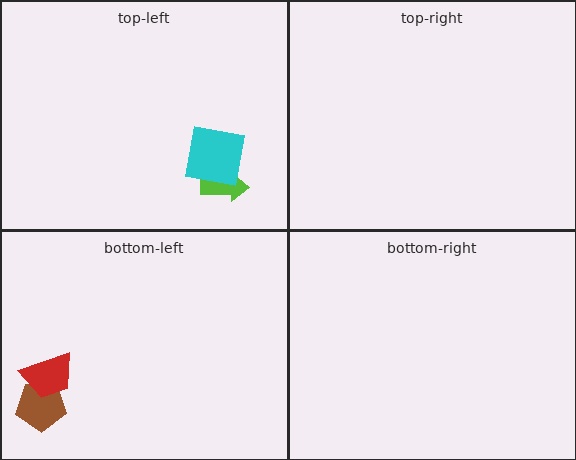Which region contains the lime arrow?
The top-left region.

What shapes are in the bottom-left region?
The brown pentagon, the red trapezoid.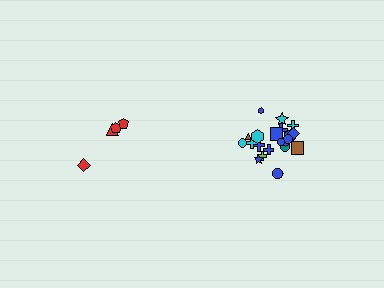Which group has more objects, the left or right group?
The right group.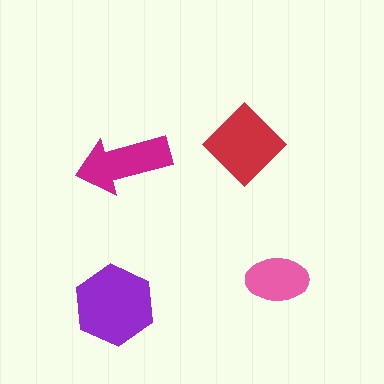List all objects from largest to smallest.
The purple hexagon, the red diamond, the magenta arrow, the pink ellipse.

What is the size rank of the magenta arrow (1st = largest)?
3rd.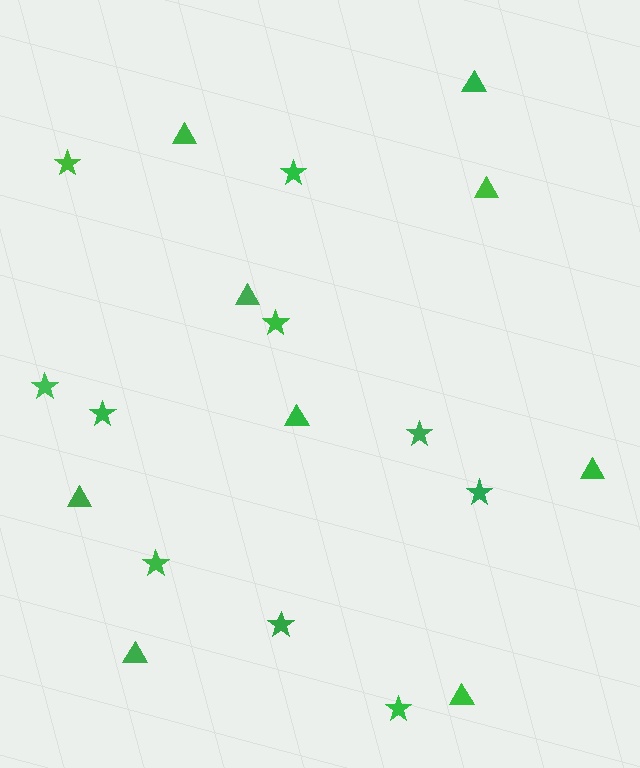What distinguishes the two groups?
There are 2 groups: one group of stars (10) and one group of triangles (9).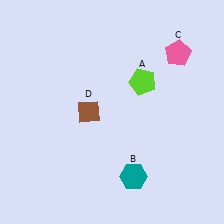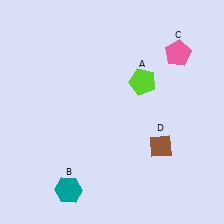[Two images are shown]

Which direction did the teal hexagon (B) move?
The teal hexagon (B) moved left.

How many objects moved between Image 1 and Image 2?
2 objects moved between the two images.